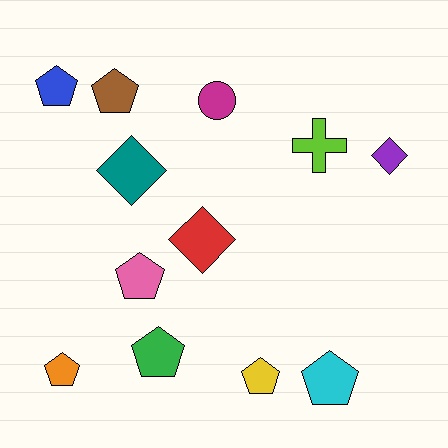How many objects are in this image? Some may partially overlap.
There are 12 objects.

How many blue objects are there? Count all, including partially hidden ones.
There is 1 blue object.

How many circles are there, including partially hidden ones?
There is 1 circle.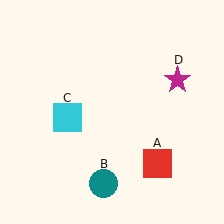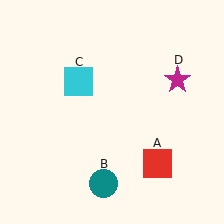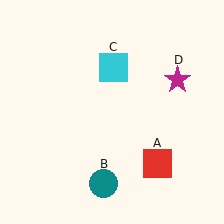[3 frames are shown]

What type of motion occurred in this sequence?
The cyan square (object C) rotated clockwise around the center of the scene.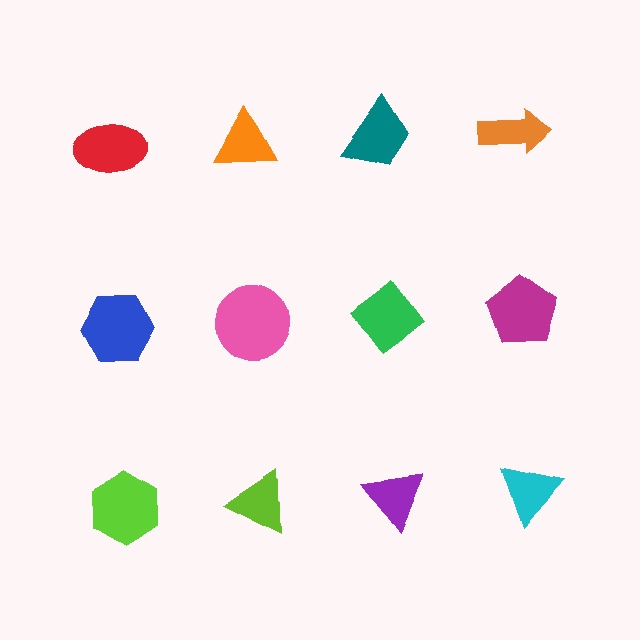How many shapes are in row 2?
4 shapes.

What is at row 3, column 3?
A purple triangle.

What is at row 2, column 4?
A magenta pentagon.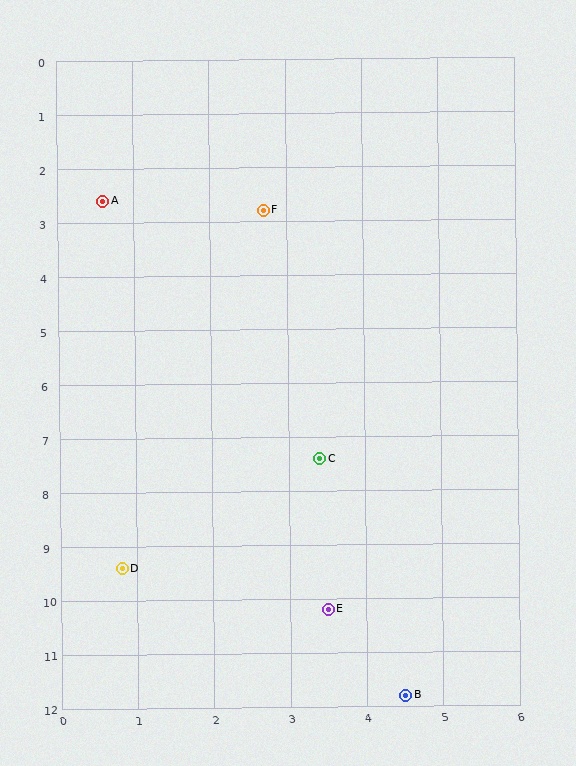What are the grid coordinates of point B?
Point B is at approximately (4.5, 11.8).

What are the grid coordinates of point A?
Point A is at approximately (0.6, 2.6).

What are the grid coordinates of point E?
Point E is at approximately (3.5, 10.2).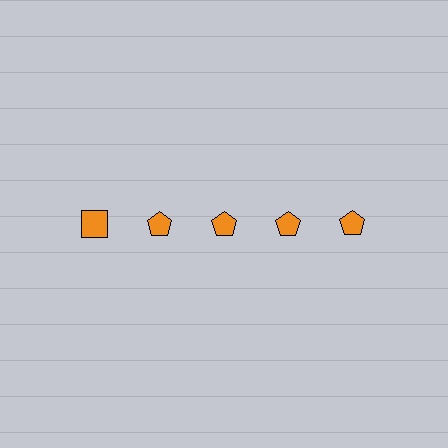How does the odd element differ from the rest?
It has a different shape: square instead of pentagon.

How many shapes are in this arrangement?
There are 5 shapes arranged in a grid pattern.